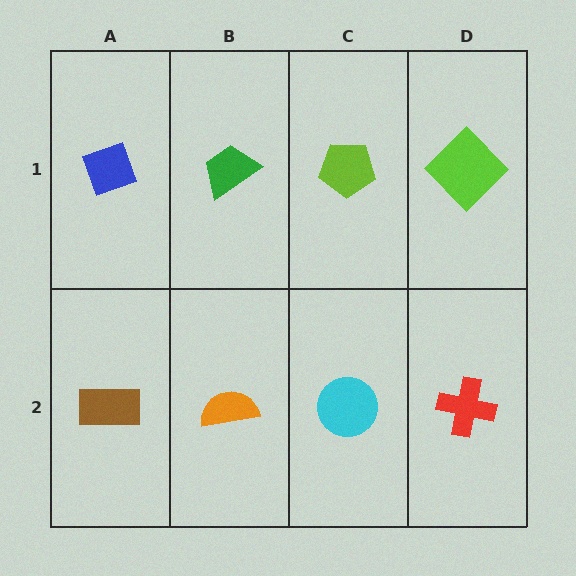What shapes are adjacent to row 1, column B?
An orange semicircle (row 2, column B), a blue diamond (row 1, column A), a lime pentagon (row 1, column C).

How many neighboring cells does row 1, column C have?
3.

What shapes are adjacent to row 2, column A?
A blue diamond (row 1, column A), an orange semicircle (row 2, column B).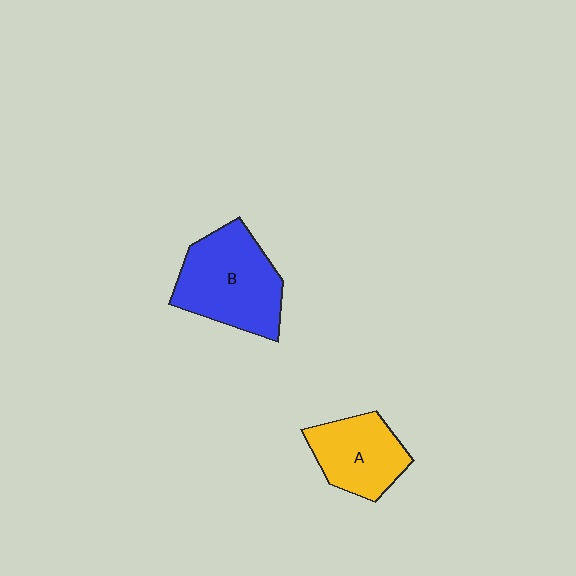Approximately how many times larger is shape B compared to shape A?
Approximately 1.4 times.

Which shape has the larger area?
Shape B (blue).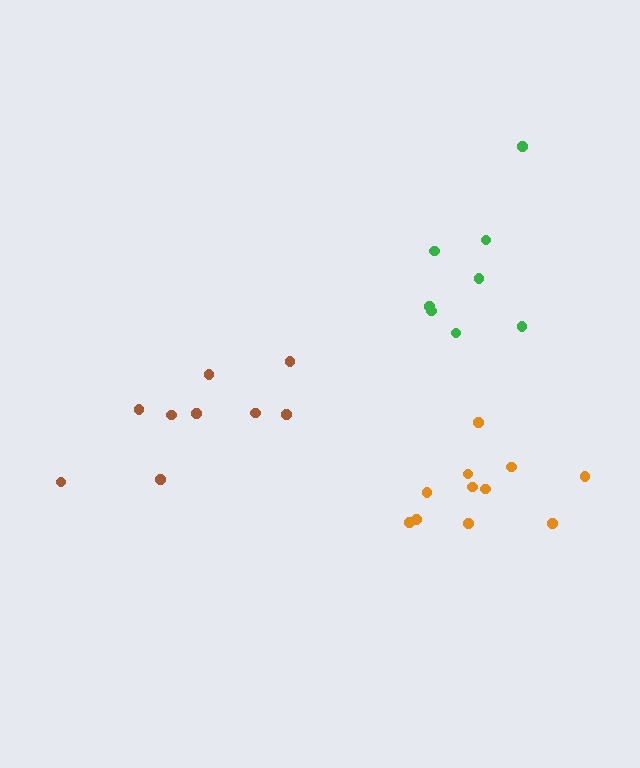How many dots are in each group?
Group 1: 11 dots, Group 2: 8 dots, Group 3: 9 dots (28 total).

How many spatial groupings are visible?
There are 3 spatial groupings.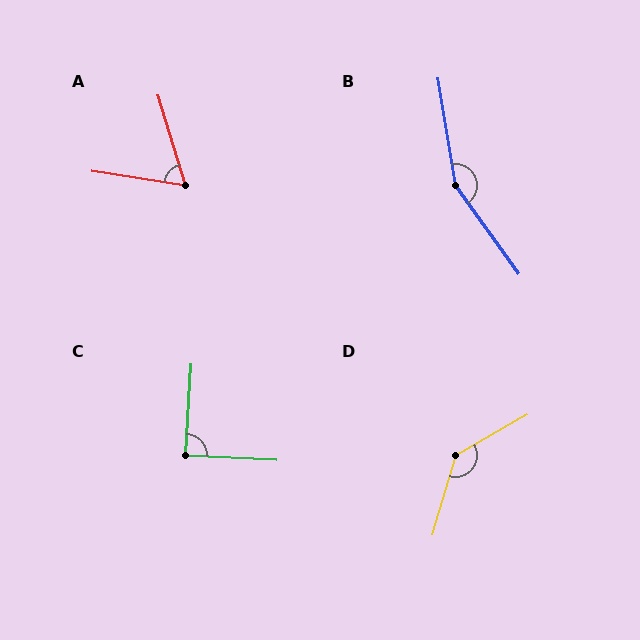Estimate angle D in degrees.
Approximately 137 degrees.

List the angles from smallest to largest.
A (64°), C (89°), D (137°), B (153°).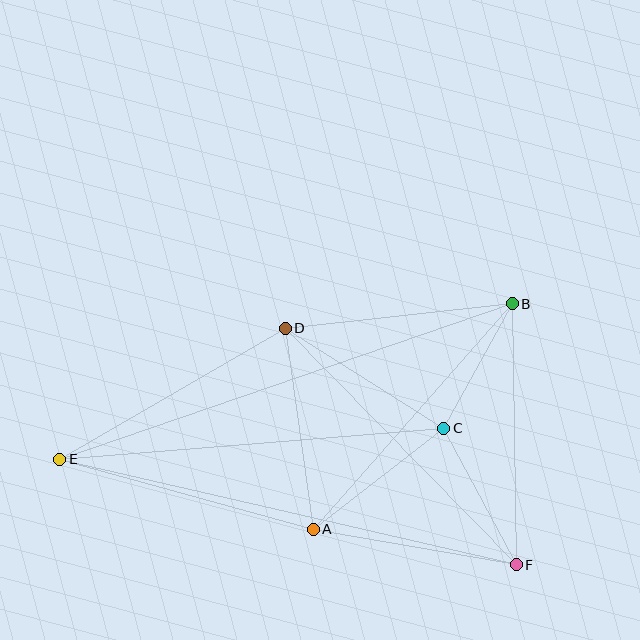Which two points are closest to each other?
Points B and C are closest to each other.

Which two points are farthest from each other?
Points B and E are farthest from each other.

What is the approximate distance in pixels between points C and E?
The distance between C and E is approximately 385 pixels.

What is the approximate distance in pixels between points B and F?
The distance between B and F is approximately 261 pixels.